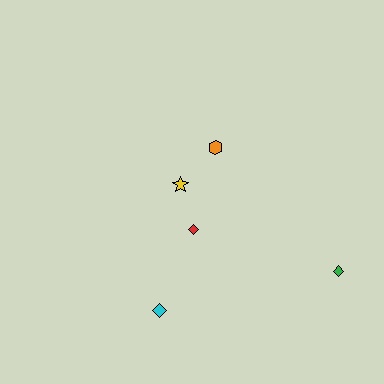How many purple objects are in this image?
There are no purple objects.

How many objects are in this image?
There are 5 objects.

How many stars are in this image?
There is 1 star.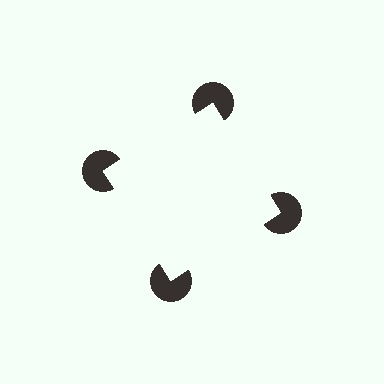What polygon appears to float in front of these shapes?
An illusory square — its edges are inferred from the aligned wedge cuts in the pac-man discs, not physically drawn.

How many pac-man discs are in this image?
There are 4 — one at each vertex of the illusory square.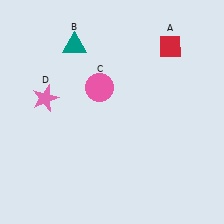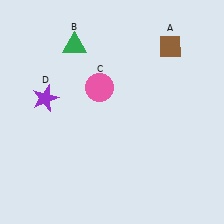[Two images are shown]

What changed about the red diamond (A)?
In Image 1, A is red. In Image 2, it changed to brown.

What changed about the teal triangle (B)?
In Image 1, B is teal. In Image 2, it changed to green.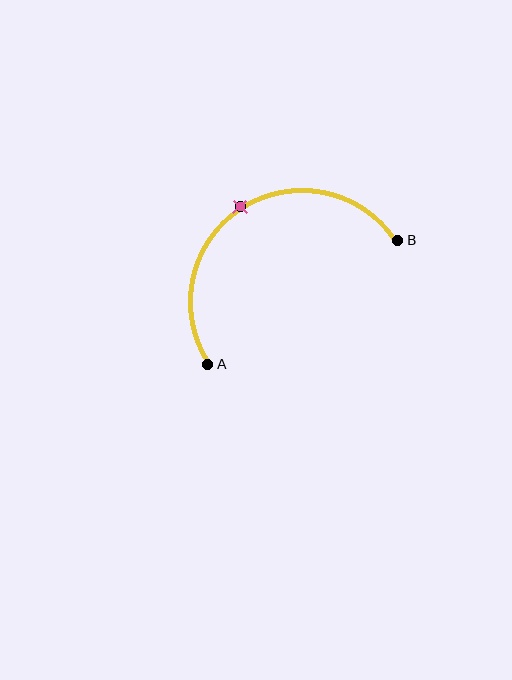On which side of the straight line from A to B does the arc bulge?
The arc bulges above the straight line connecting A and B.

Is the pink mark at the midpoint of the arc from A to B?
Yes. The pink mark lies on the arc at equal arc-length from both A and B — it is the arc midpoint.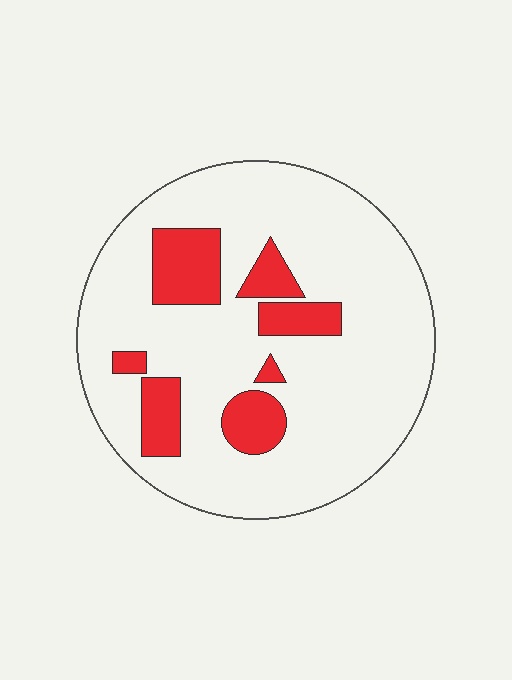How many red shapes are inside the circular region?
7.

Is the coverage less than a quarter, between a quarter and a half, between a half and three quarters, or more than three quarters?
Less than a quarter.